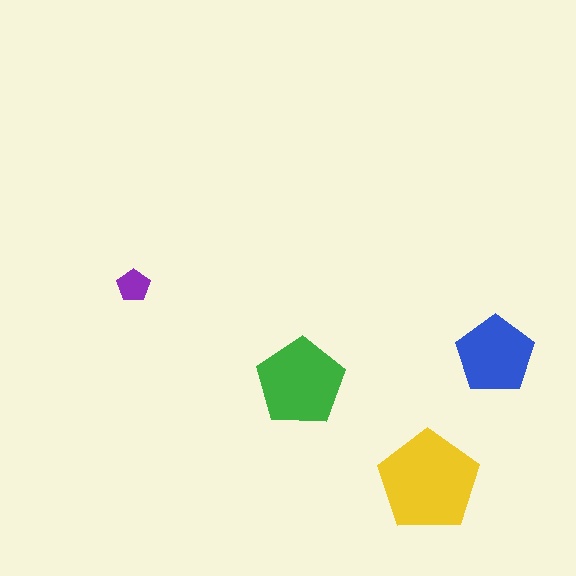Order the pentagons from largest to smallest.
the yellow one, the green one, the blue one, the purple one.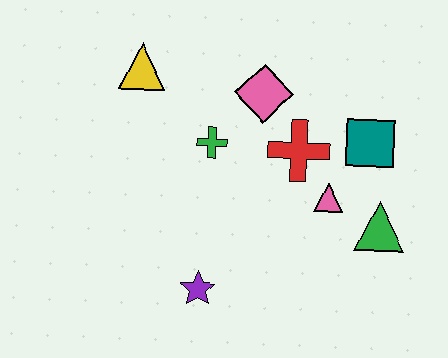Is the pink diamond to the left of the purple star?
No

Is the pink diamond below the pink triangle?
No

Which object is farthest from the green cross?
The green triangle is farthest from the green cross.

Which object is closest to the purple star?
The green cross is closest to the purple star.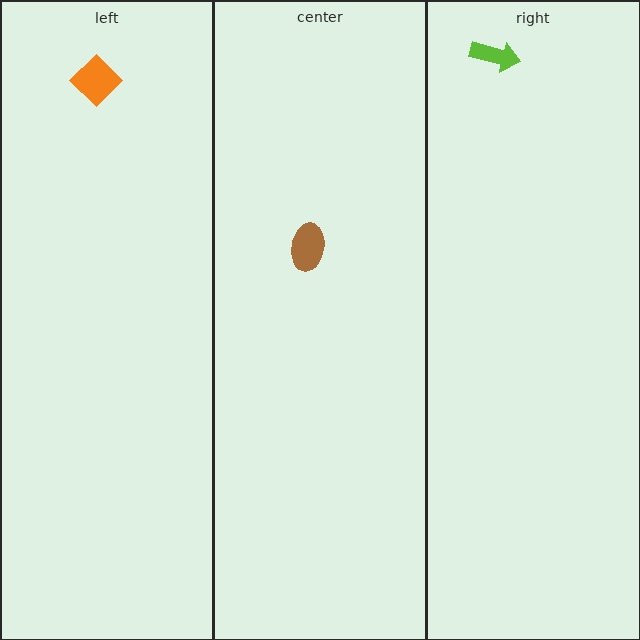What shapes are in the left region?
The orange diamond.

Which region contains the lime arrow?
The right region.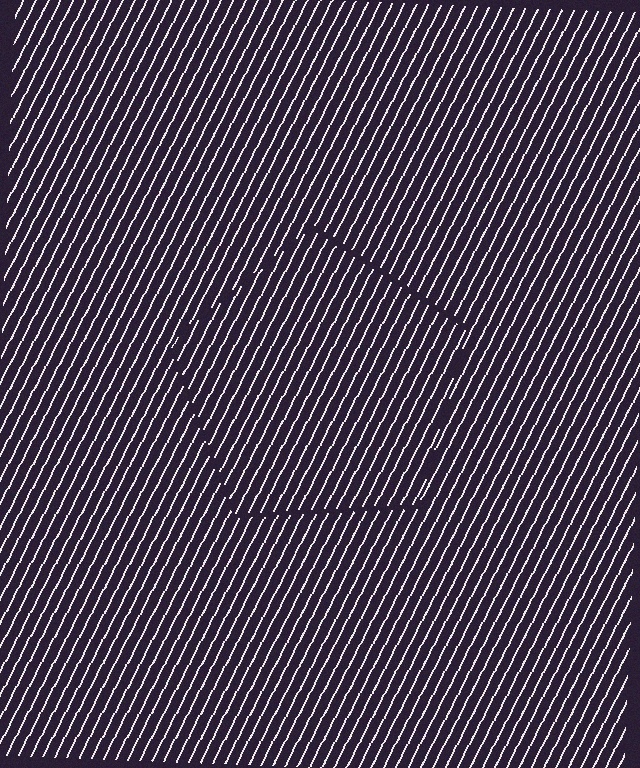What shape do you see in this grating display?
An illusory pentagon. The interior of the shape contains the same grating, shifted by half a period — the contour is defined by the phase discontinuity where line-ends from the inner and outer gratings abut.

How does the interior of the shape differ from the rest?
The interior of the shape contains the same grating, shifted by half a period — the contour is defined by the phase discontinuity where line-ends from the inner and outer gratings abut.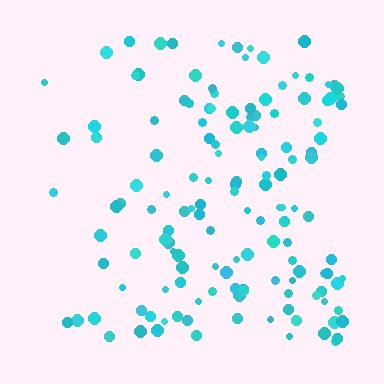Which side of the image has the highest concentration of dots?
The right.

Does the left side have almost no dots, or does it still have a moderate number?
Still a moderate number, just noticeably fewer than the right.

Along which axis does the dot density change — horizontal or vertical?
Horizontal.